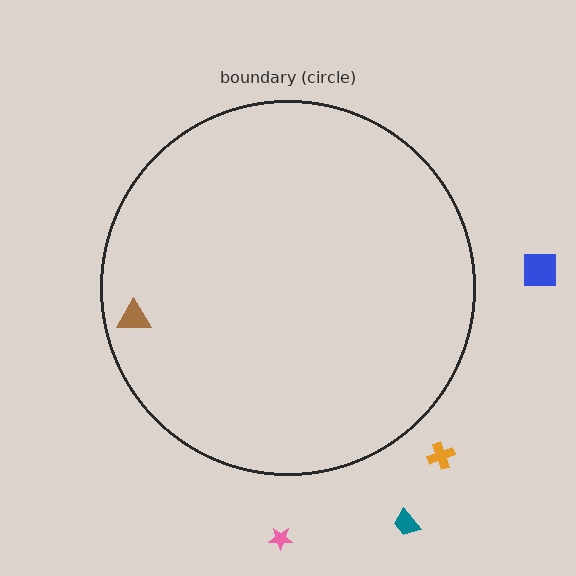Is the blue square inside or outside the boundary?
Outside.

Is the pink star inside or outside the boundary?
Outside.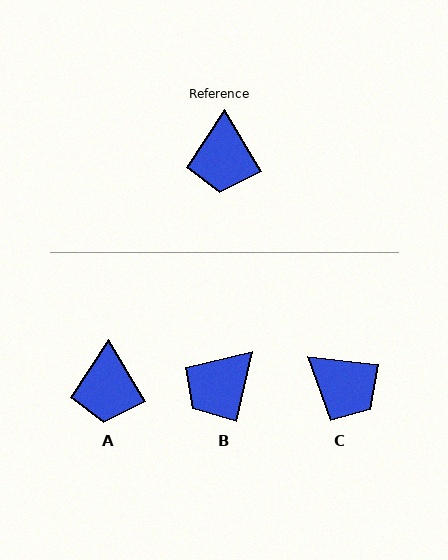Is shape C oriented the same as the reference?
No, it is off by about 53 degrees.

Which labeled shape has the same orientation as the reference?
A.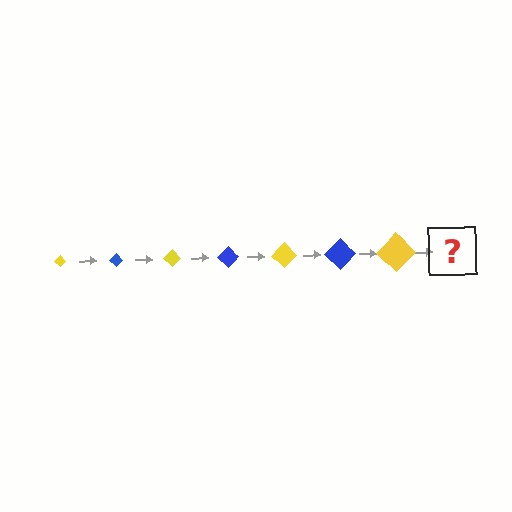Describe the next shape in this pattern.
It should be a blue diamond, larger than the previous one.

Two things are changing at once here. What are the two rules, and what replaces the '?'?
The two rules are that the diamond grows larger each step and the color cycles through yellow and blue. The '?' should be a blue diamond, larger than the previous one.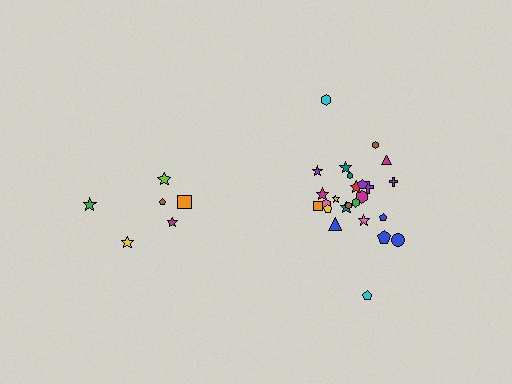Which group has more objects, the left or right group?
The right group.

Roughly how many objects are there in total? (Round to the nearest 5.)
Roughly 30 objects in total.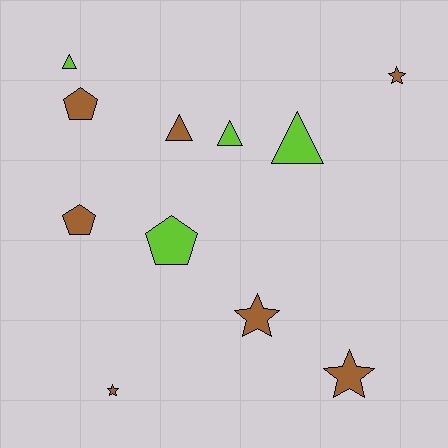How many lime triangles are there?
There are 3 lime triangles.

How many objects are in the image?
There are 11 objects.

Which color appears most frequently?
Brown, with 7 objects.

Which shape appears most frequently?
Triangle, with 4 objects.